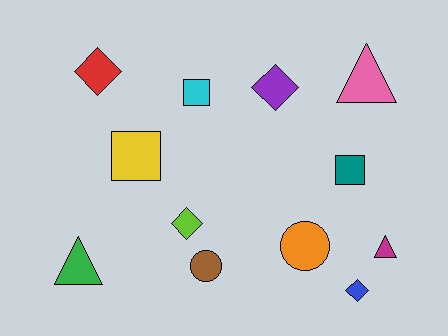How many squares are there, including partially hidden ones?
There are 3 squares.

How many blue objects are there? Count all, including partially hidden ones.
There is 1 blue object.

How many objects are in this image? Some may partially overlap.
There are 12 objects.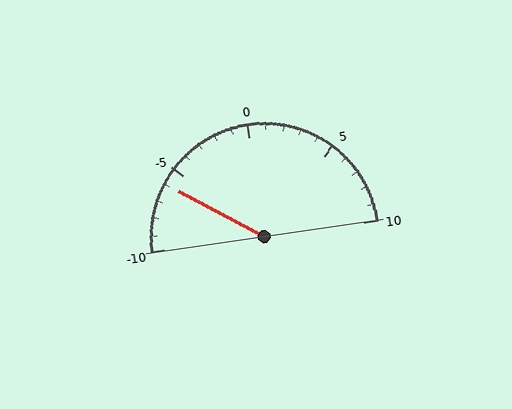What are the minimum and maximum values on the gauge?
The gauge ranges from -10 to 10.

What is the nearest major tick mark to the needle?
The nearest major tick mark is -5.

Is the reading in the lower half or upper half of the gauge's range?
The reading is in the lower half of the range (-10 to 10).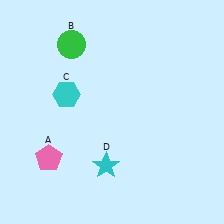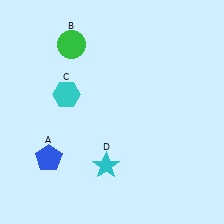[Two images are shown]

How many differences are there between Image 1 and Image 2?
There is 1 difference between the two images.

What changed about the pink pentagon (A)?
In Image 1, A is pink. In Image 2, it changed to blue.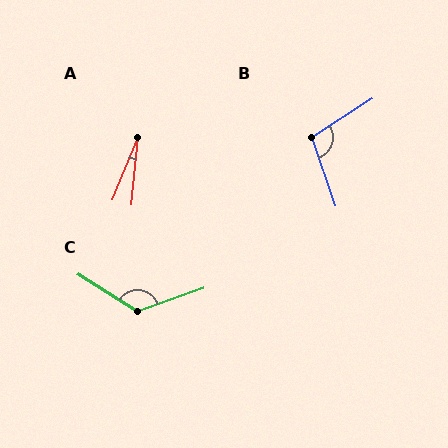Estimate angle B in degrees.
Approximately 104 degrees.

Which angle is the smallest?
A, at approximately 17 degrees.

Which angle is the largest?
C, at approximately 128 degrees.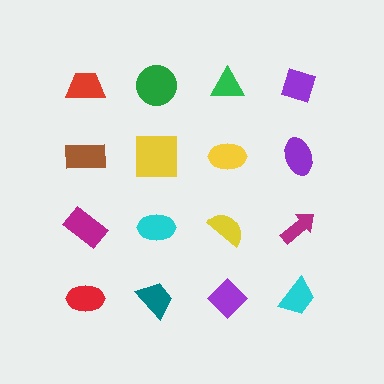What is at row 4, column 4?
A cyan trapezoid.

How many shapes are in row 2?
4 shapes.